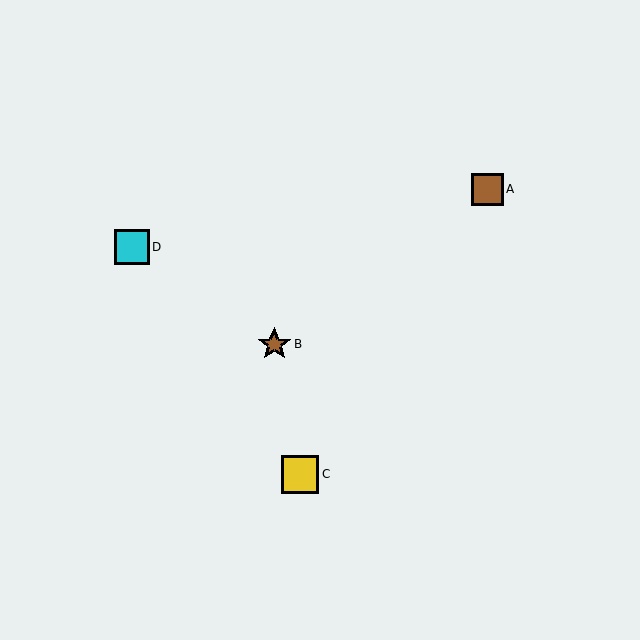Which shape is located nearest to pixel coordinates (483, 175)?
The brown square (labeled A) at (487, 189) is nearest to that location.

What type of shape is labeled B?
Shape B is a brown star.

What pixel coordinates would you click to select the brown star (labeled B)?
Click at (274, 344) to select the brown star B.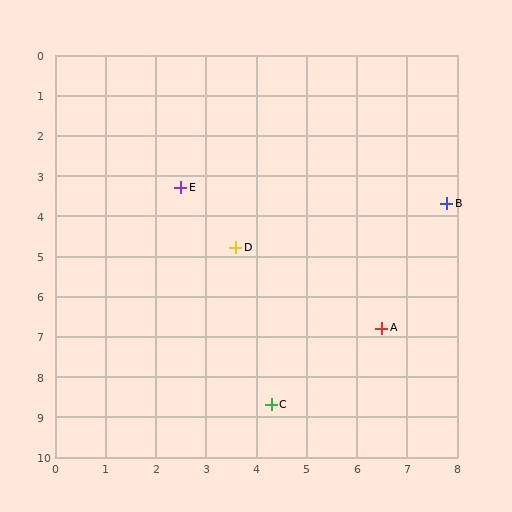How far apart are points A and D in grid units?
Points A and D are about 3.5 grid units apart.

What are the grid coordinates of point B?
Point B is at approximately (7.8, 3.7).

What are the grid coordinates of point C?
Point C is at approximately (4.3, 8.7).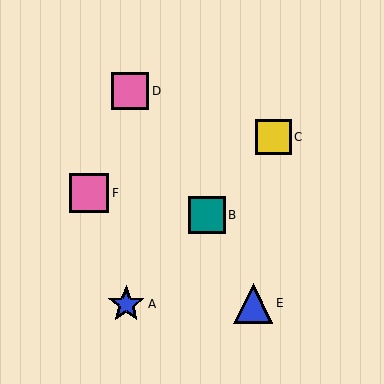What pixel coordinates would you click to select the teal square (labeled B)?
Click at (207, 215) to select the teal square B.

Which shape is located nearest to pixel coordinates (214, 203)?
The teal square (labeled B) at (207, 215) is nearest to that location.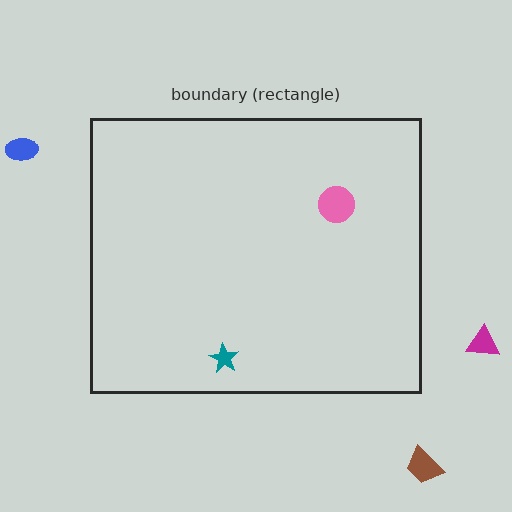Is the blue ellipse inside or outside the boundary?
Outside.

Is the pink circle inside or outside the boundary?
Inside.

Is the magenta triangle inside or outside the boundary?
Outside.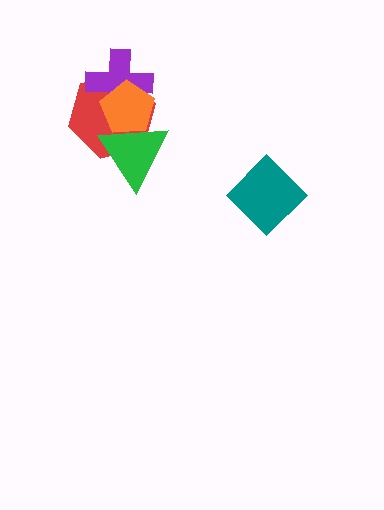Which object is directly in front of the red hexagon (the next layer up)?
The purple cross is directly in front of the red hexagon.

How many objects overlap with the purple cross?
2 objects overlap with the purple cross.